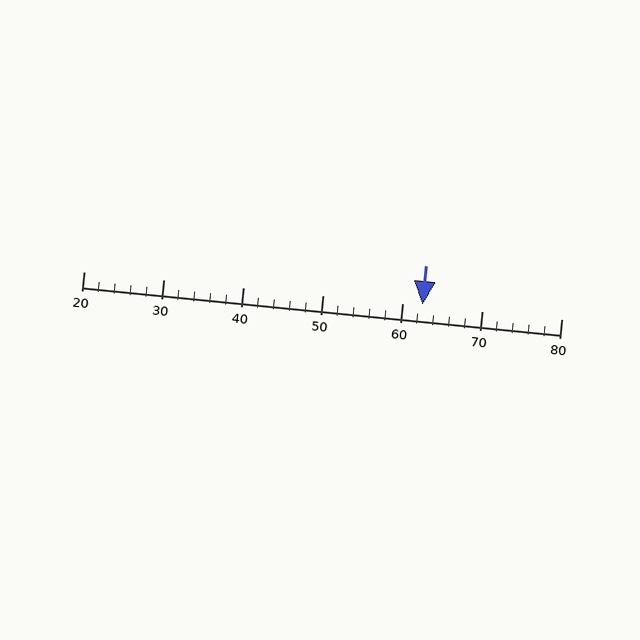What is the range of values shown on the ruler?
The ruler shows values from 20 to 80.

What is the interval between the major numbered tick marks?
The major tick marks are spaced 10 units apart.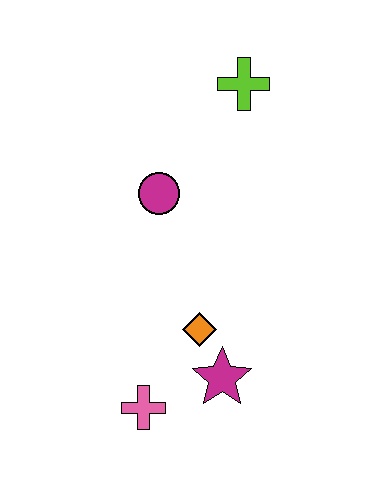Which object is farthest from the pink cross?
The lime cross is farthest from the pink cross.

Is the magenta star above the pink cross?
Yes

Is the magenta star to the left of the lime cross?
Yes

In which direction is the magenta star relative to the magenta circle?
The magenta star is below the magenta circle.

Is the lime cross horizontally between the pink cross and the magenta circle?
No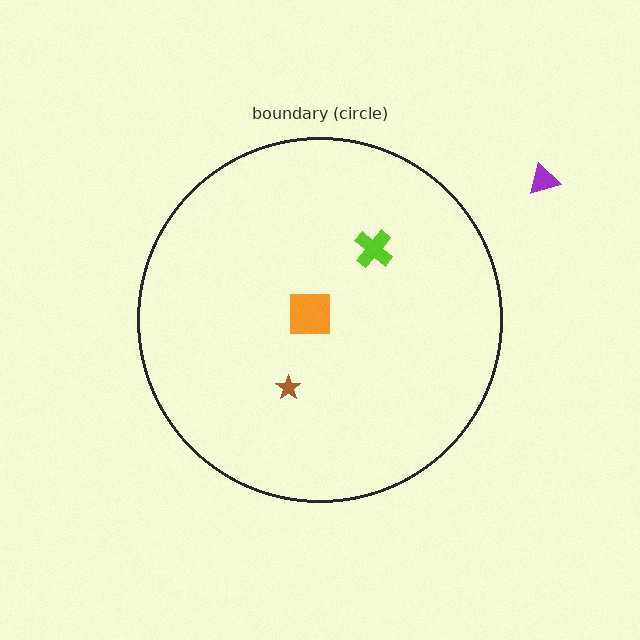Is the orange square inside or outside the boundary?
Inside.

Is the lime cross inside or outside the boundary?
Inside.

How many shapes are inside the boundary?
3 inside, 1 outside.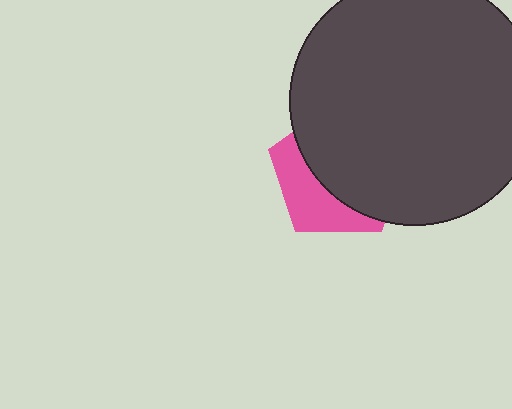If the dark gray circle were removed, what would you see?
You would see the complete pink pentagon.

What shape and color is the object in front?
The object in front is a dark gray circle.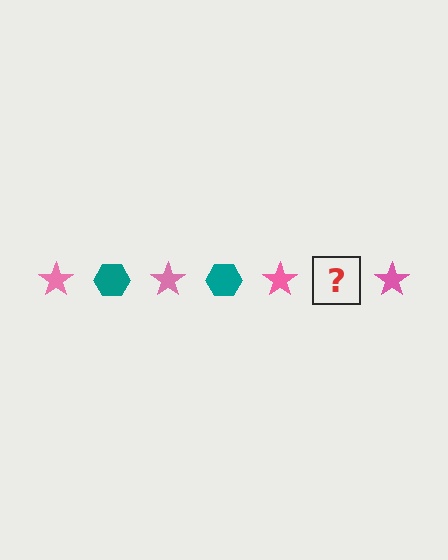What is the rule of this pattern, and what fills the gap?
The rule is that the pattern alternates between pink star and teal hexagon. The gap should be filled with a teal hexagon.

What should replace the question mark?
The question mark should be replaced with a teal hexagon.